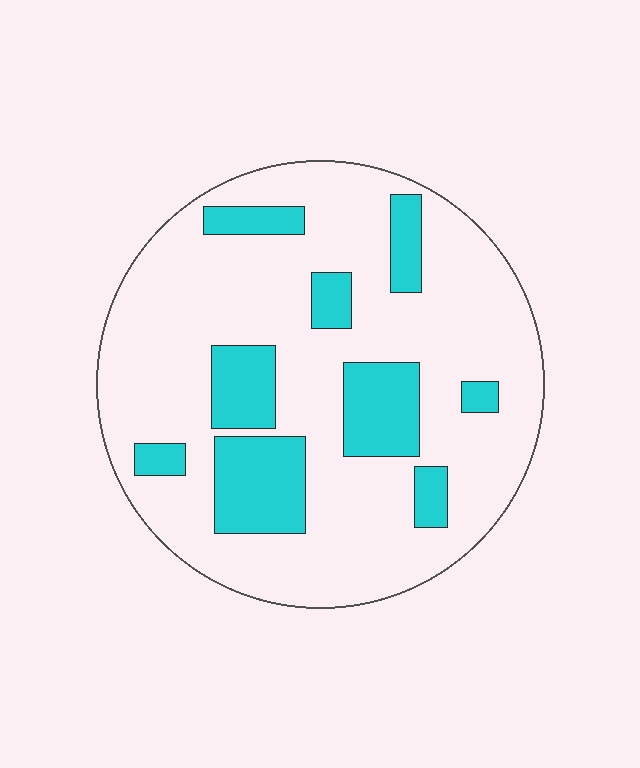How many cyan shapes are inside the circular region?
9.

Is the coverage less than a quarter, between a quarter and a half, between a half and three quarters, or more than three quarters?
Less than a quarter.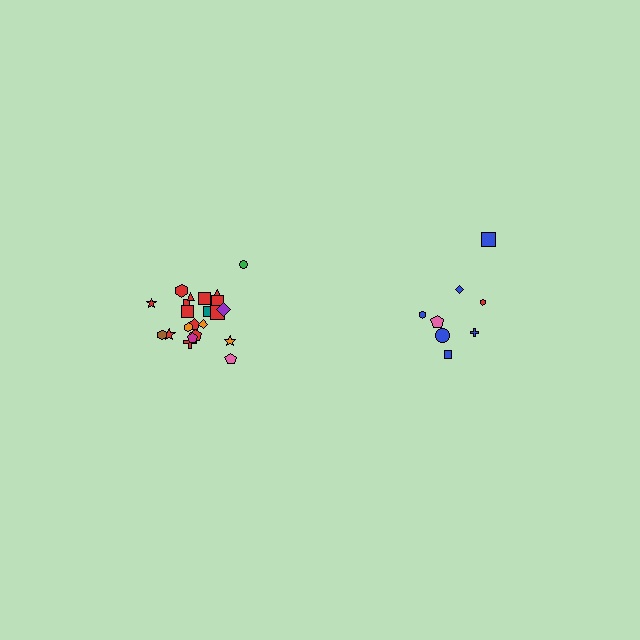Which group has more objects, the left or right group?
The left group.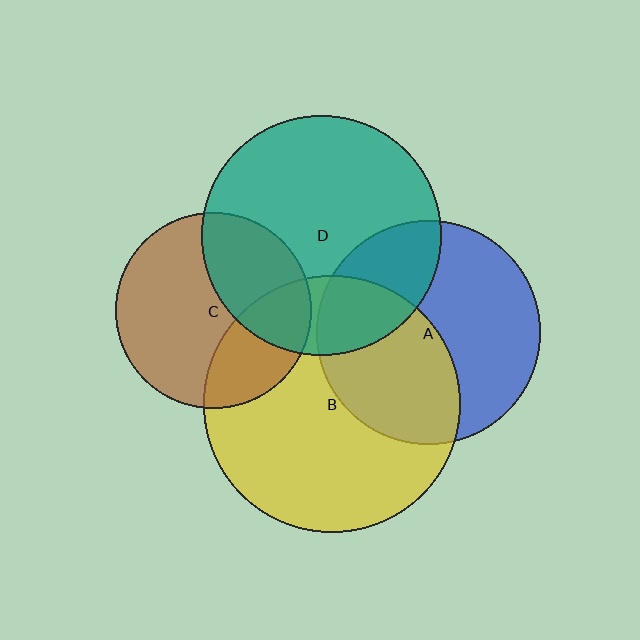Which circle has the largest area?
Circle B (yellow).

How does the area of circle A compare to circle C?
Approximately 1.3 times.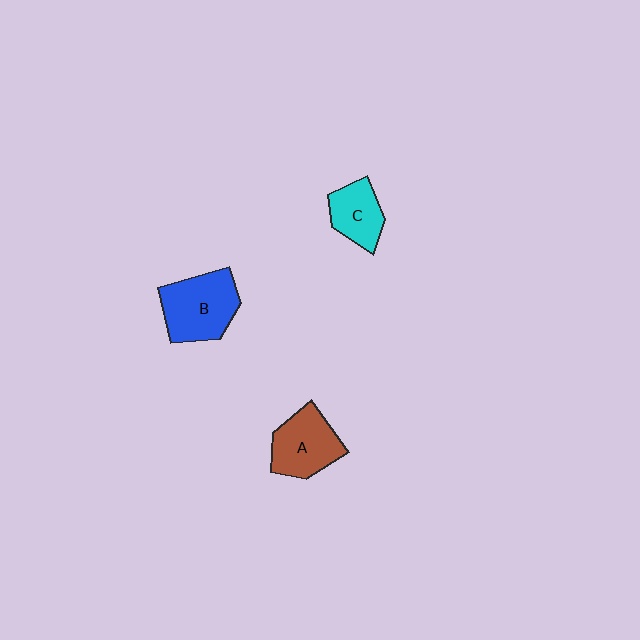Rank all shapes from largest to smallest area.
From largest to smallest: B (blue), A (brown), C (cyan).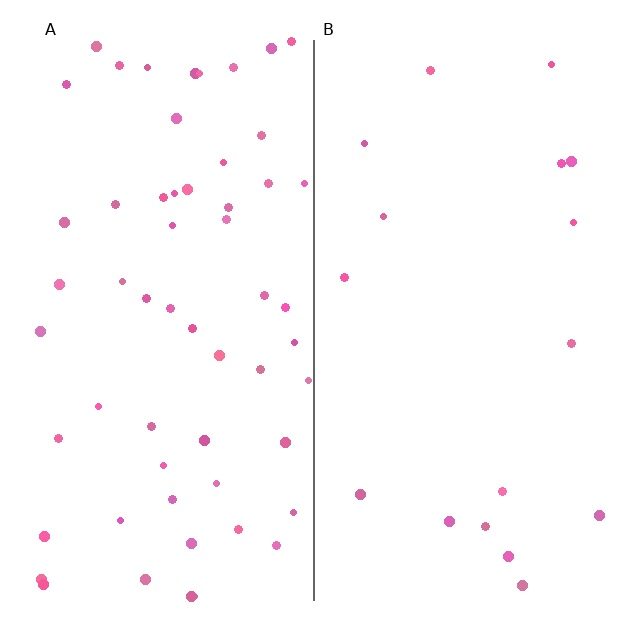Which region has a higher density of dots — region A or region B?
A (the left).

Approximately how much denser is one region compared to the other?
Approximately 3.5× — region A over region B.